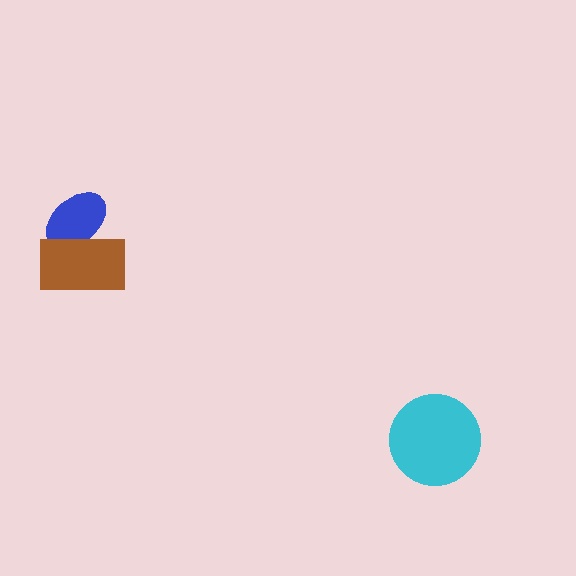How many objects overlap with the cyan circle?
0 objects overlap with the cyan circle.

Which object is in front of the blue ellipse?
The brown rectangle is in front of the blue ellipse.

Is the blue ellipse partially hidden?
Yes, it is partially covered by another shape.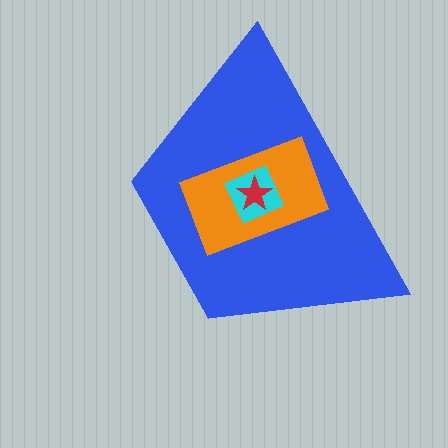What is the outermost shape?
The blue trapezoid.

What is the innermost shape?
The red star.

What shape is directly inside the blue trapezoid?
The orange rectangle.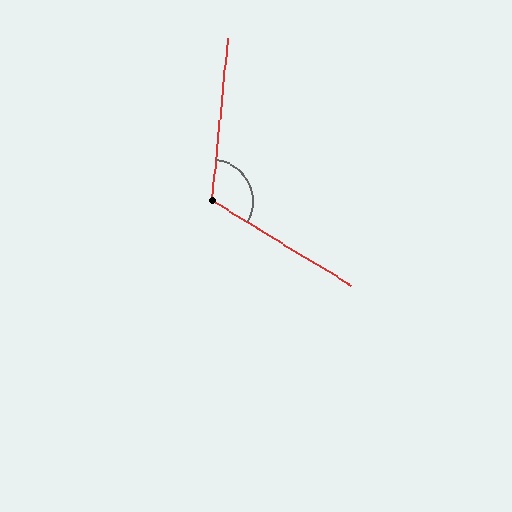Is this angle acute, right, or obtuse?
It is obtuse.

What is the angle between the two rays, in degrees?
Approximately 116 degrees.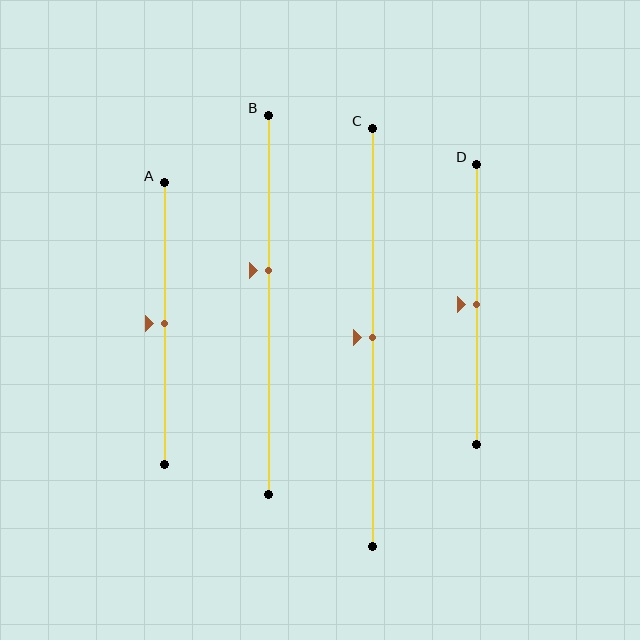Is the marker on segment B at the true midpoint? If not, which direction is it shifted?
No, the marker on segment B is shifted upward by about 9% of the segment length.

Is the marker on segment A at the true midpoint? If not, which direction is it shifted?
Yes, the marker on segment A is at the true midpoint.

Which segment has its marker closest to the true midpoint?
Segment A has its marker closest to the true midpoint.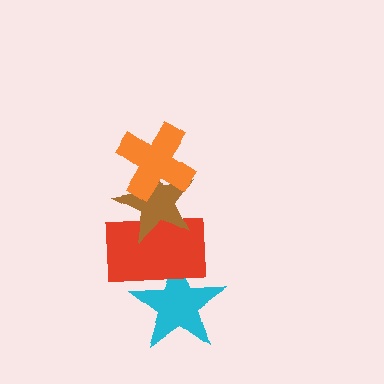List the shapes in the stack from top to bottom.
From top to bottom: the orange cross, the brown star, the red rectangle, the cyan star.